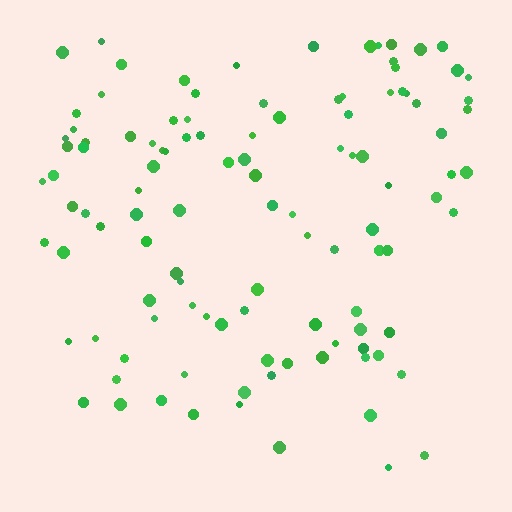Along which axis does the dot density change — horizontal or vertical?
Vertical.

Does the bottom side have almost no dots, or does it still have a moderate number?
Still a moderate number, just noticeably fewer than the top.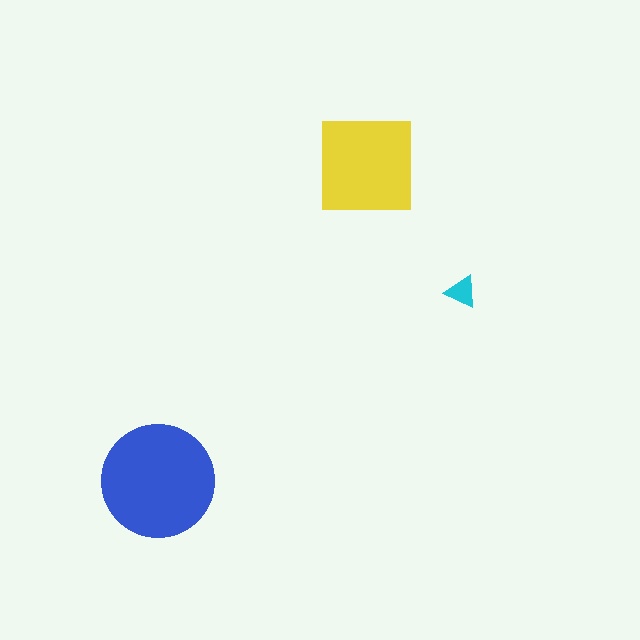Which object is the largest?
The blue circle.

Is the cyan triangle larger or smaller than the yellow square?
Smaller.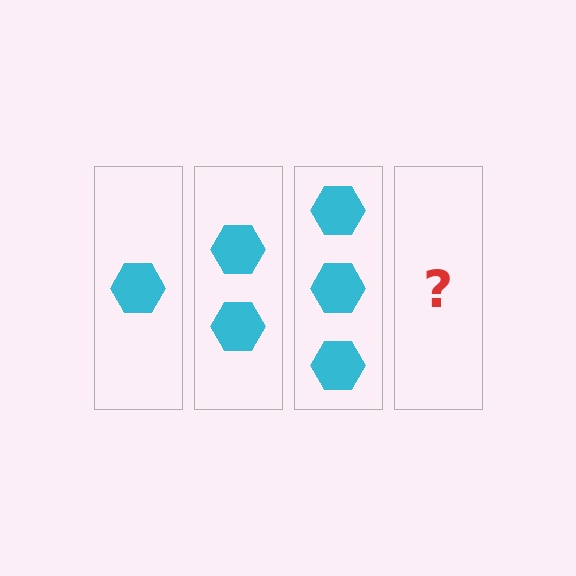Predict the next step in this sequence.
The next step is 4 hexagons.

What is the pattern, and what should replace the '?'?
The pattern is that each step adds one more hexagon. The '?' should be 4 hexagons.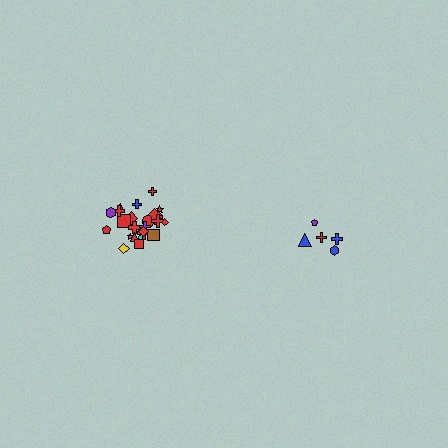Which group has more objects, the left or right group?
The left group.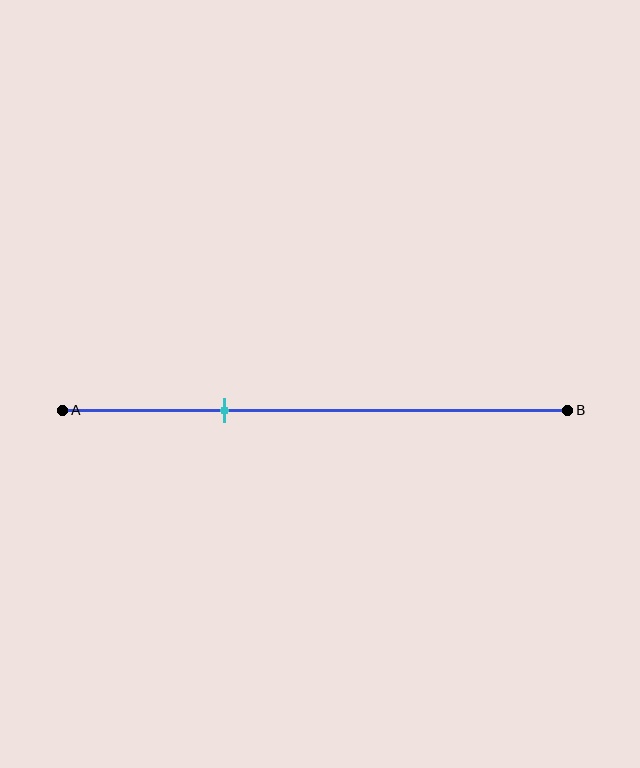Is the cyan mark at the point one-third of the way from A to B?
Yes, the mark is approximately at the one-third point.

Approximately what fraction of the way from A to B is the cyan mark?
The cyan mark is approximately 30% of the way from A to B.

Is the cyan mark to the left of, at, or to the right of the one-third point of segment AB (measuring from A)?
The cyan mark is approximately at the one-third point of segment AB.